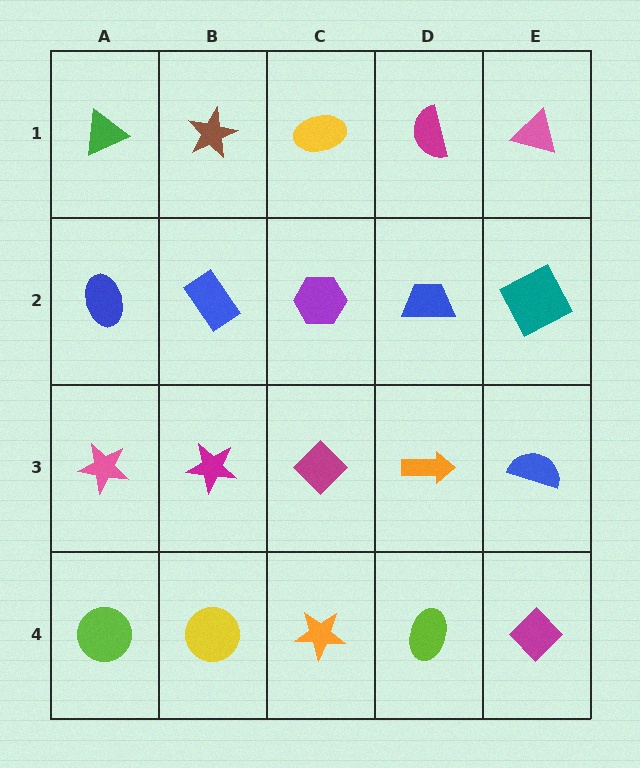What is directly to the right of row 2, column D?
A teal square.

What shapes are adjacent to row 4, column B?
A magenta star (row 3, column B), a lime circle (row 4, column A), an orange star (row 4, column C).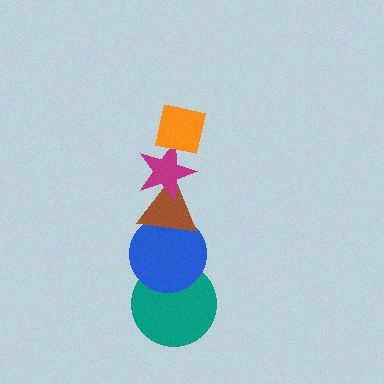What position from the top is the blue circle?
The blue circle is 4th from the top.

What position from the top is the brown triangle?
The brown triangle is 3rd from the top.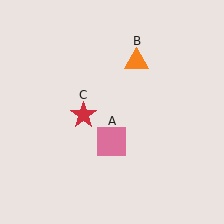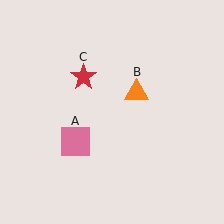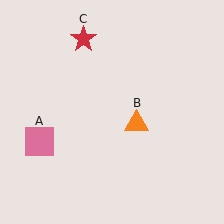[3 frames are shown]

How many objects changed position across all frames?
3 objects changed position: pink square (object A), orange triangle (object B), red star (object C).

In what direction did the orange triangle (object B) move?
The orange triangle (object B) moved down.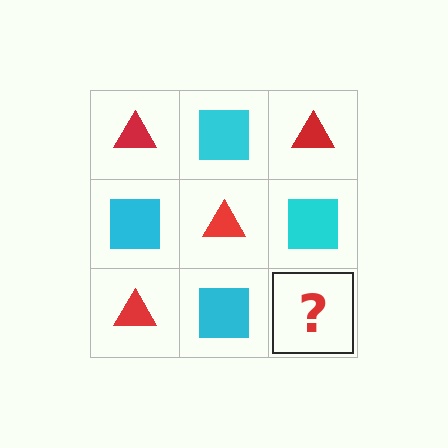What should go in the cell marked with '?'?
The missing cell should contain a red triangle.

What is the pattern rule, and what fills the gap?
The rule is that it alternates red triangle and cyan square in a checkerboard pattern. The gap should be filled with a red triangle.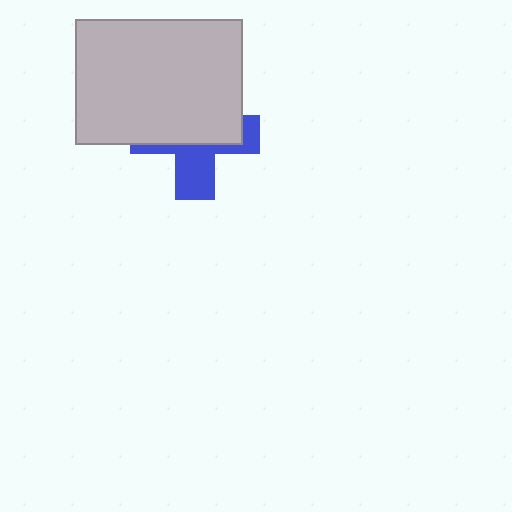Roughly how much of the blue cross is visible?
A small part of it is visible (roughly 39%).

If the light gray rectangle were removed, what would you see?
You would see the complete blue cross.